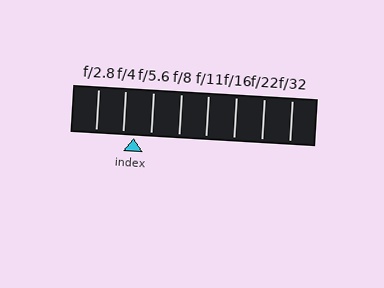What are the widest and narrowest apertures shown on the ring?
The widest aperture shown is f/2.8 and the narrowest is f/32.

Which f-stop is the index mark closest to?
The index mark is closest to f/4.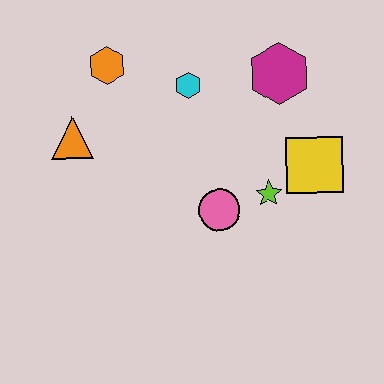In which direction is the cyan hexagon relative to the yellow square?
The cyan hexagon is to the left of the yellow square.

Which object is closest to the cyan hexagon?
The orange hexagon is closest to the cyan hexagon.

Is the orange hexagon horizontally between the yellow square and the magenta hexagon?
No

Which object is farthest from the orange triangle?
The yellow square is farthest from the orange triangle.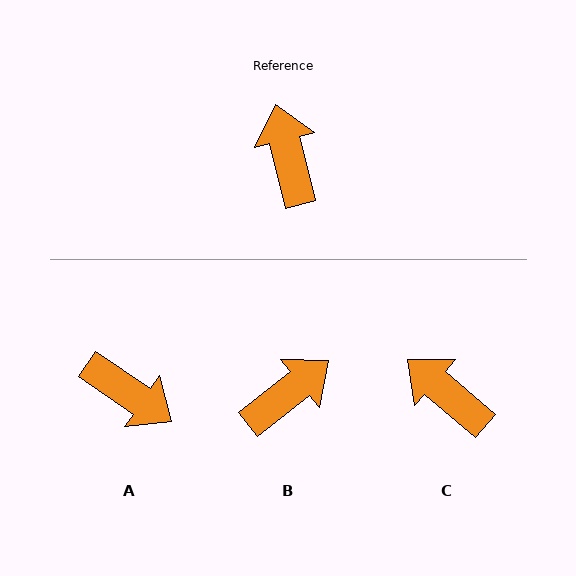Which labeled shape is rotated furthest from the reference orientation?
A, about 138 degrees away.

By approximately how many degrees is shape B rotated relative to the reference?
Approximately 66 degrees clockwise.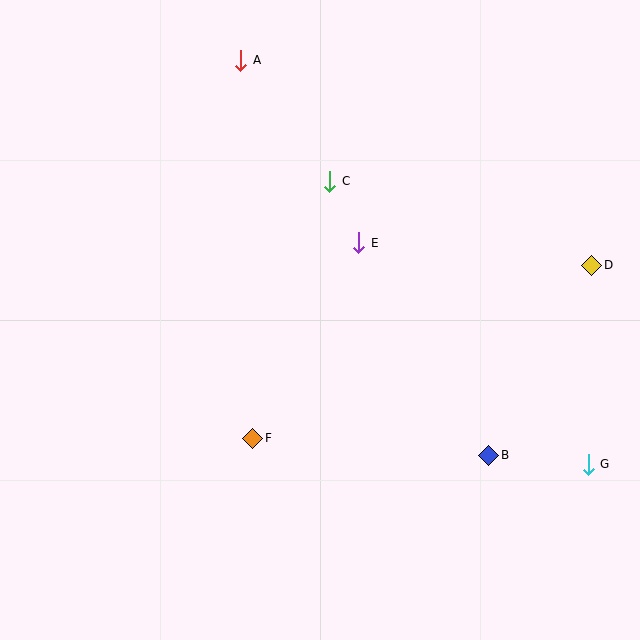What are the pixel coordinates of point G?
Point G is at (588, 464).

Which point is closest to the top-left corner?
Point A is closest to the top-left corner.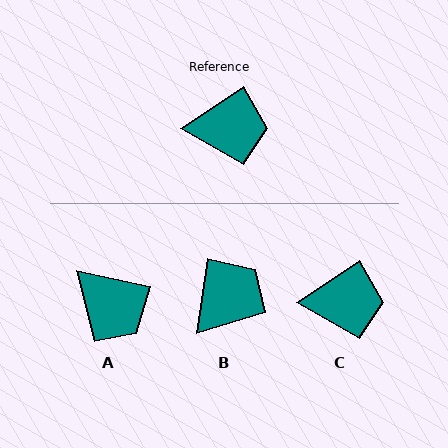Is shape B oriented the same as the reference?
No, it is off by about 48 degrees.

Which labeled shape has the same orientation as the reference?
C.